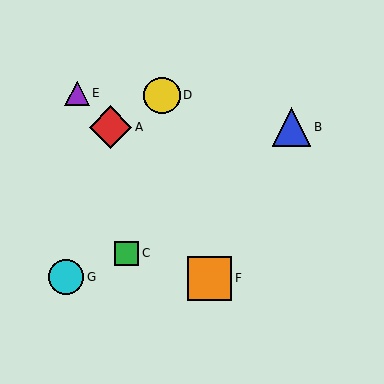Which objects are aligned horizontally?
Objects A, B are aligned horizontally.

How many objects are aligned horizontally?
2 objects (A, B) are aligned horizontally.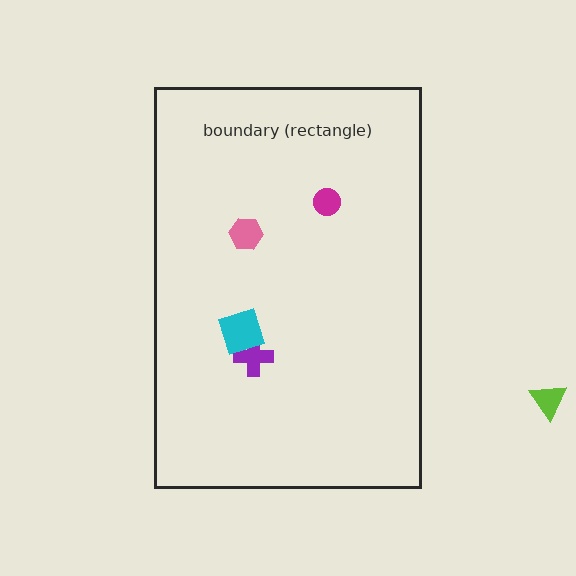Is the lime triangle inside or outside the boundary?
Outside.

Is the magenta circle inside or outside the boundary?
Inside.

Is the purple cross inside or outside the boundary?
Inside.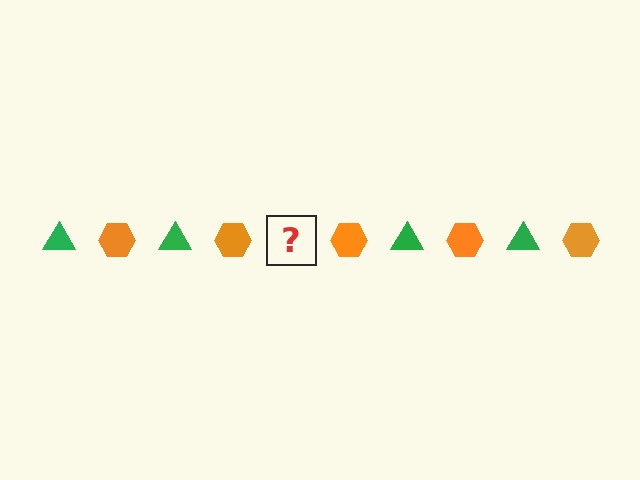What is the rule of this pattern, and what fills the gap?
The rule is that the pattern alternates between green triangle and orange hexagon. The gap should be filled with a green triangle.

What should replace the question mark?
The question mark should be replaced with a green triangle.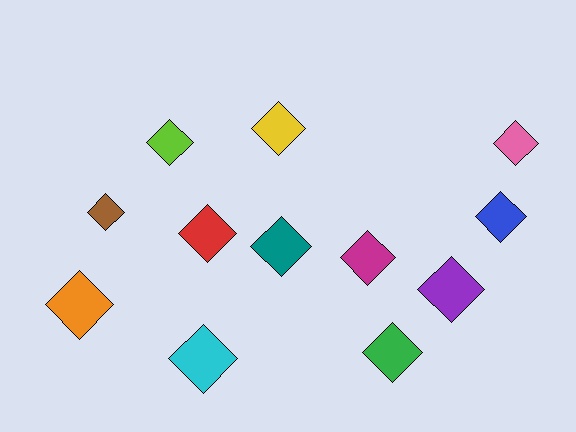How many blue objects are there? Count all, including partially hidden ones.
There is 1 blue object.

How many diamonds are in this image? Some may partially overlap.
There are 12 diamonds.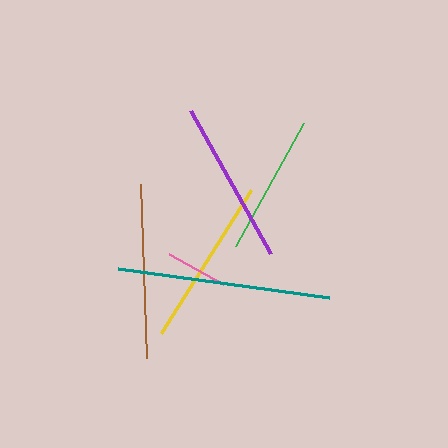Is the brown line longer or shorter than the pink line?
The brown line is longer than the pink line.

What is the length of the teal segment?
The teal segment is approximately 213 pixels long.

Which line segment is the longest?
The teal line is the longest at approximately 213 pixels.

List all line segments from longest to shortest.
From longest to shortest: teal, brown, yellow, purple, green, pink.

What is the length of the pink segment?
The pink segment is approximately 62 pixels long.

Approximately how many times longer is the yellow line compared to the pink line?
The yellow line is approximately 2.7 times the length of the pink line.